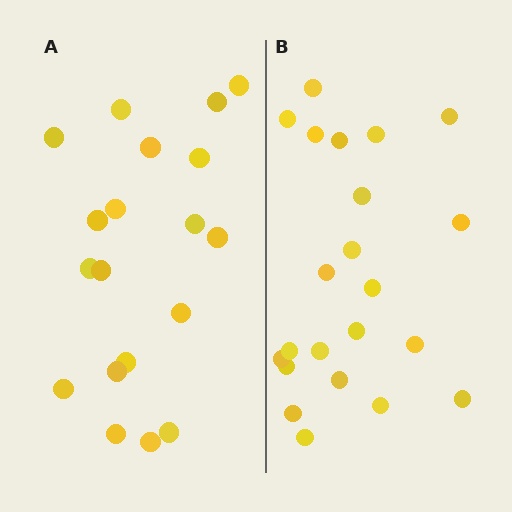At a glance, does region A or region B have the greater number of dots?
Region B (the right region) has more dots.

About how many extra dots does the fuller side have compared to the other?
Region B has just a few more — roughly 2 or 3 more dots than region A.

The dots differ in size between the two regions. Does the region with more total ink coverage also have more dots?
No. Region A has more total ink coverage because its dots are larger, but region B actually contains more individual dots. Total area can be misleading — the number of items is what matters here.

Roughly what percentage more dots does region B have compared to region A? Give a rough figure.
About 15% more.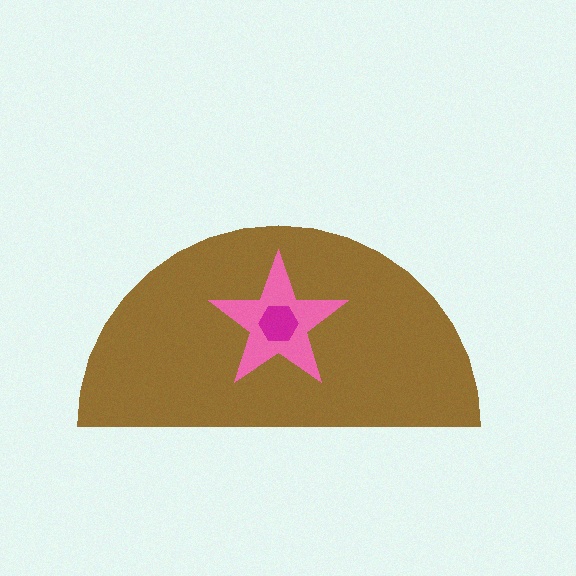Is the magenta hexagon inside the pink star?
Yes.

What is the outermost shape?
The brown semicircle.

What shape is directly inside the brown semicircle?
The pink star.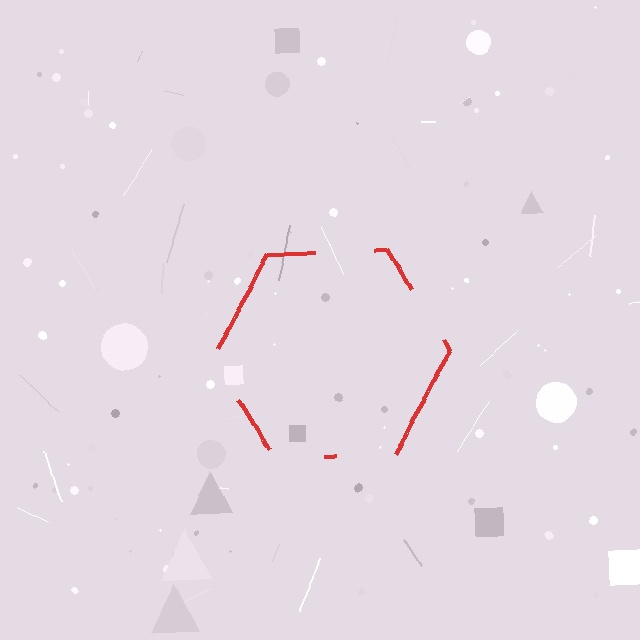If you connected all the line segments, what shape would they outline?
They would outline a hexagon.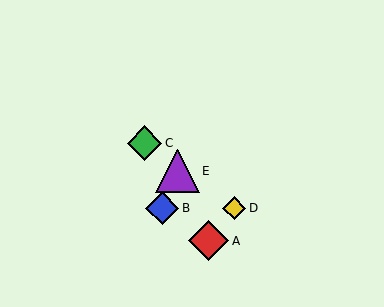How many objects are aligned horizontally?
2 objects (B, D) are aligned horizontally.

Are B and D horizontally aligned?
Yes, both are at y≈208.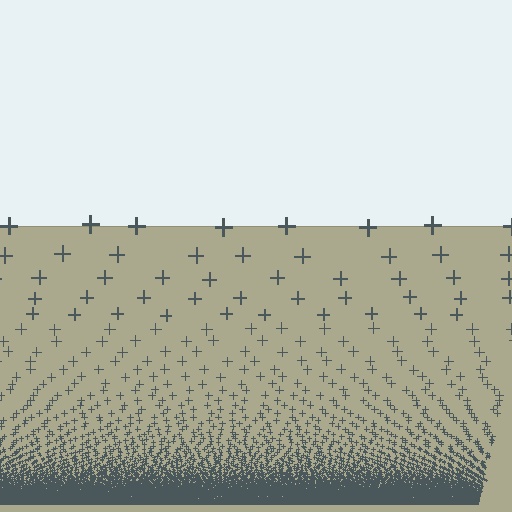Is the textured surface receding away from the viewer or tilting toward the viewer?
The surface appears to tilt toward the viewer. Texture elements get larger and sparser toward the top.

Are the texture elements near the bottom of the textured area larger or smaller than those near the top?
Smaller. The gradient is inverted — elements near the bottom are smaller and denser.